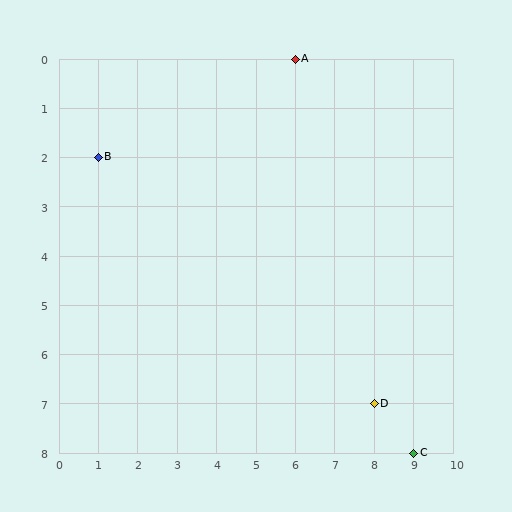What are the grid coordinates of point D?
Point D is at grid coordinates (8, 7).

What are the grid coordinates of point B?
Point B is at grid coordinates (1, 2).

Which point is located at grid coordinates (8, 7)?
Point D is at (8, 7).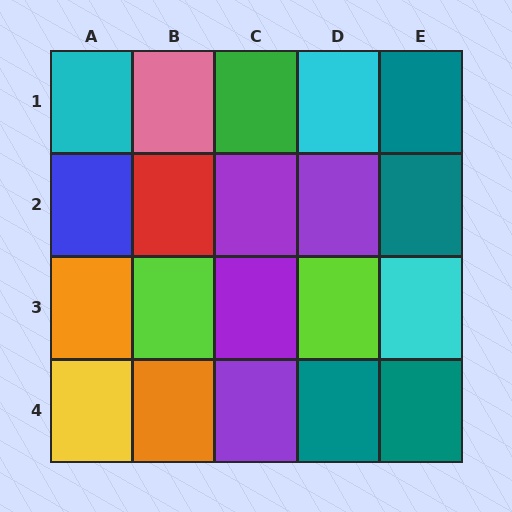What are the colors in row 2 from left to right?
Blue, red, purple, purple, teal.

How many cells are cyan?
3 cells are cyan.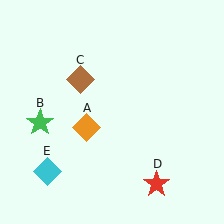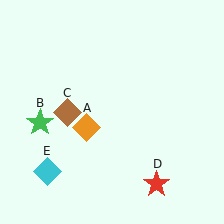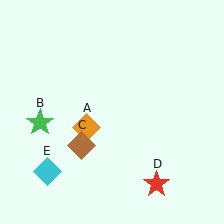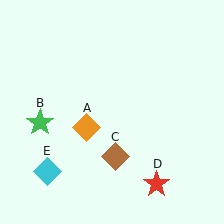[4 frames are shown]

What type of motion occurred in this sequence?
The brown diamond (object C) rotated counterclockwise around the center of the scene.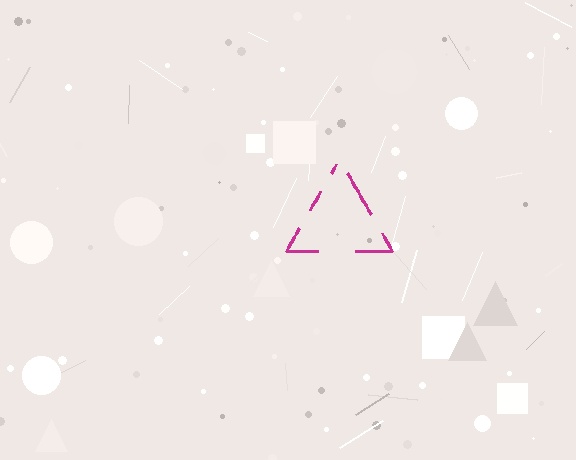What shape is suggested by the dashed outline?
The dashed outline suggests a triangle.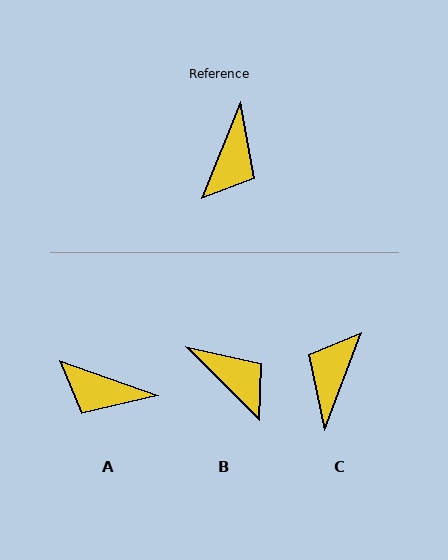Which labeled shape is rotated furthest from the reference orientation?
C, about 179 degrees away.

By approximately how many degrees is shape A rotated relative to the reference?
Approximately 87 degrees clockwise.